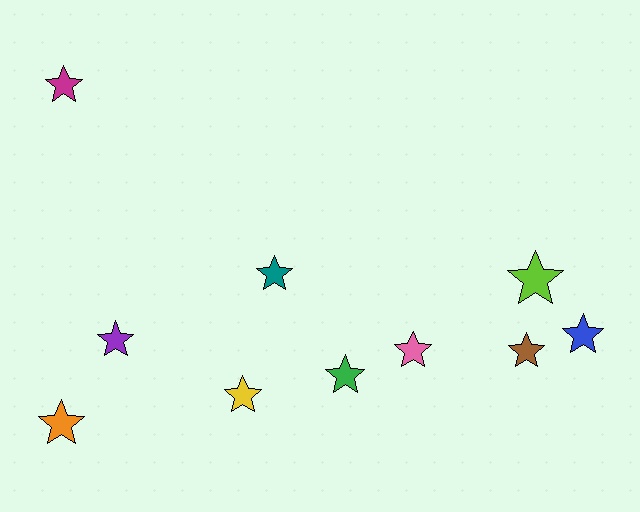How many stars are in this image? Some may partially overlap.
There are 10 stars.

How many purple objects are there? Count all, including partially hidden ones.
There is 1 purple object.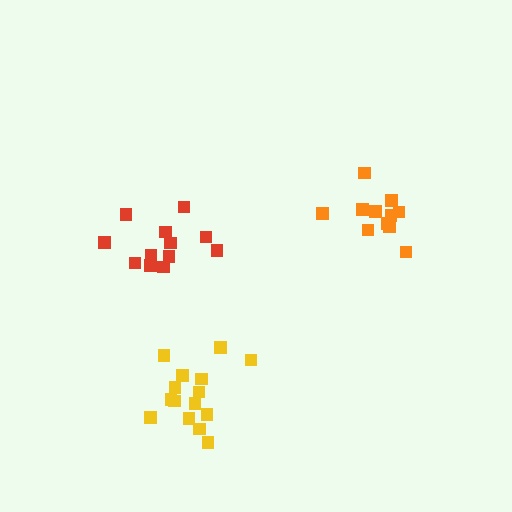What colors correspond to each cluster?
The clusters are colored: red, orange, yellow.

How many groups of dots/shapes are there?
There are 3 groups.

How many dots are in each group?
Group 1: 12 dots, Group 2: 11 dots, Group 3: 15 dots (38 total).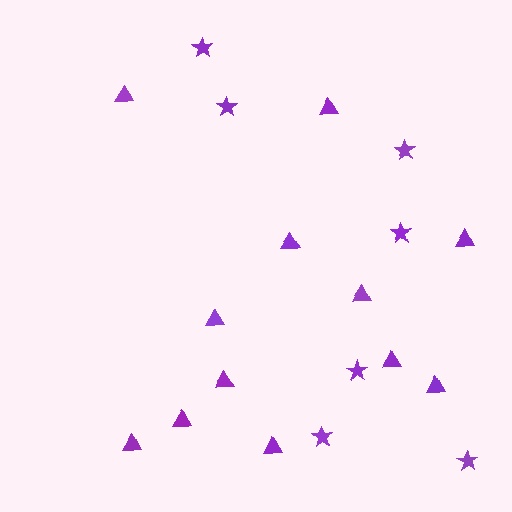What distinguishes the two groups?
There are 2 groups: one group of triangles (12) and one group of stars (7).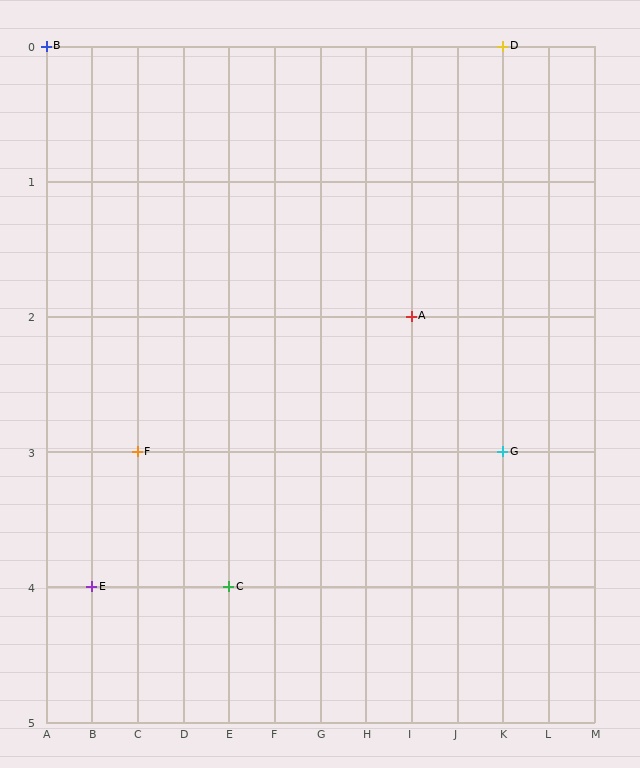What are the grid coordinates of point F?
Point F is at grid coordinates (C, 3).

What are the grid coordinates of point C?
Point C is at grid coordinates (E, 4).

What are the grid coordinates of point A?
Point A is at grid coordinates (I, 2).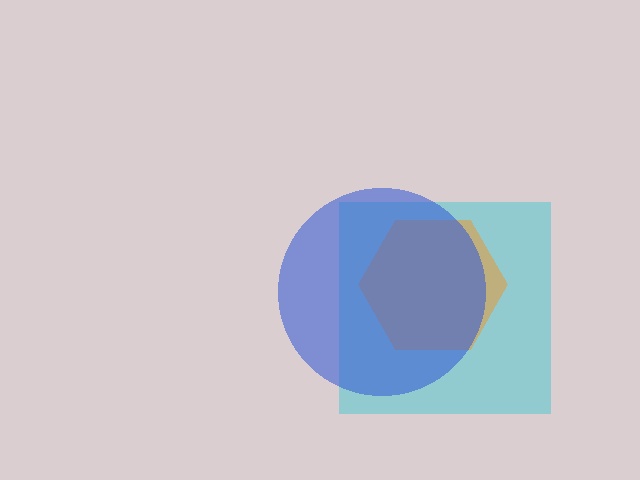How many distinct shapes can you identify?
There are 3 distinct shapes: a cyan square, an orange hexagon, a blue circle.